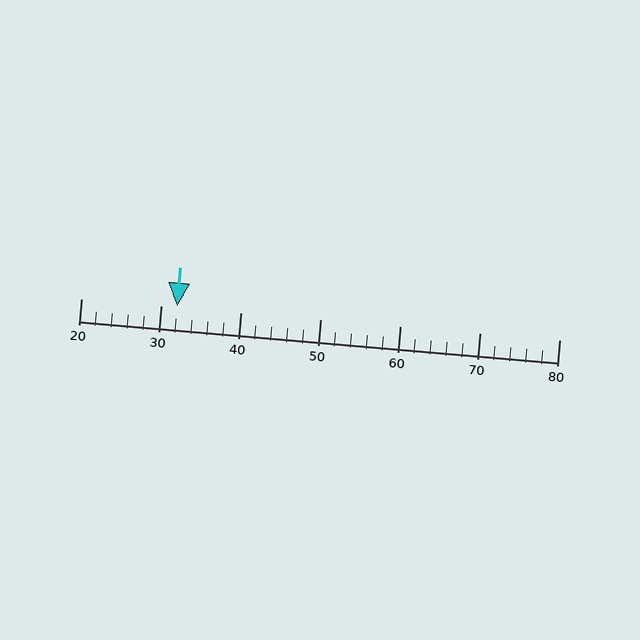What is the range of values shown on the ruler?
The ruler shows values from 20 to 80.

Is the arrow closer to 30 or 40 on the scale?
The arrow is closer to 30.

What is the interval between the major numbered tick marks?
The major tick marks are spaced 10 units apart.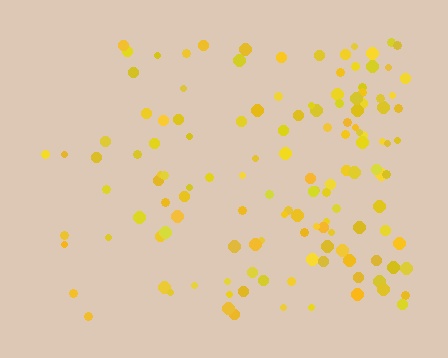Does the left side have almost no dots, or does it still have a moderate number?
Still a moderate number, just noticeably fewer than the right.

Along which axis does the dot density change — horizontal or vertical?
Horizontal.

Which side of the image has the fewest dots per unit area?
The left.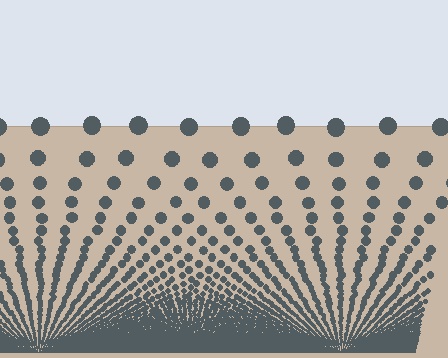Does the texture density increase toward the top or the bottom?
Density increases toward the bottom.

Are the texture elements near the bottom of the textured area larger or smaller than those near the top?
Smaller. The gradient is inverted — elements near the bottom are smaller and denser.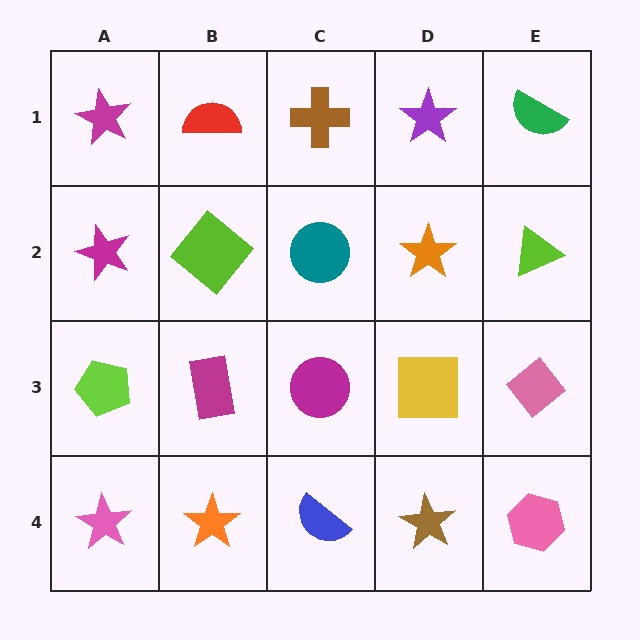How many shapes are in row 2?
5 shapes.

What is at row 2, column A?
A magenta star.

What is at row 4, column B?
An orange star.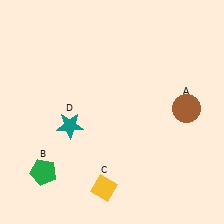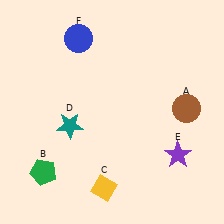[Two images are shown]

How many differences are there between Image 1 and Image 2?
There are 2 differences between the two images.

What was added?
A purple star (E), a blue circle (F) were added in Image 2.